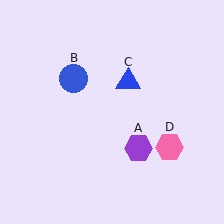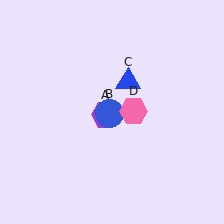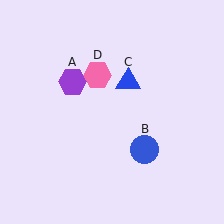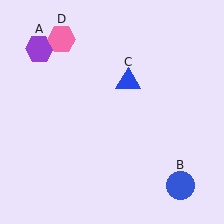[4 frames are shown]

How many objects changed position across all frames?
3 objects changed position: purple hexagon (object A), blue circle (object B), pink hexagon (object D).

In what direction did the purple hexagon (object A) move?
The purple hexagon (object A) moved up and to the left.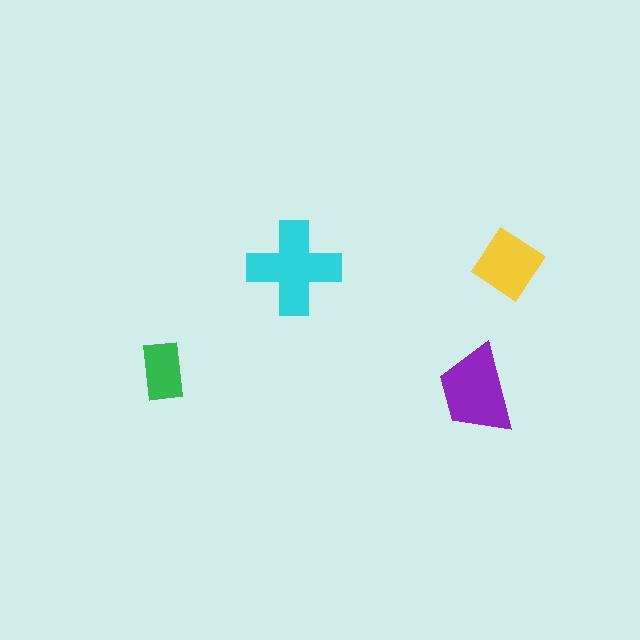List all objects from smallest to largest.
The green rectangle, the yellow diamond, the purple trapezoid, the cyan cross.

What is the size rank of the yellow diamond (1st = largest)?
3rd.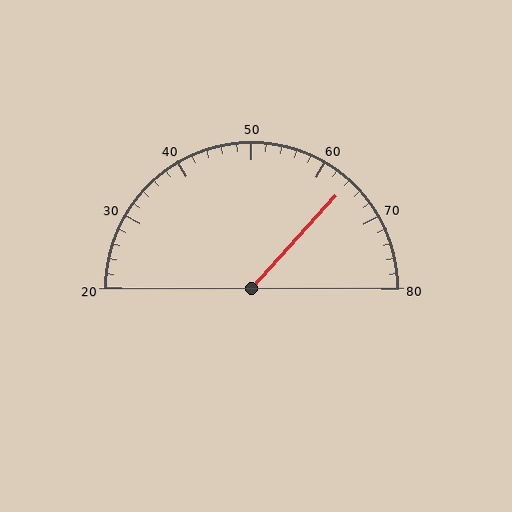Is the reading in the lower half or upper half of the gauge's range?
The reading is in the upper half of the range (20 to 80).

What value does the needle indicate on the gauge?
The needle indicates approximately 64.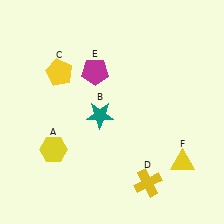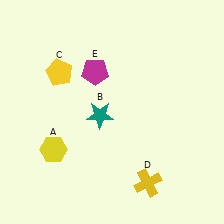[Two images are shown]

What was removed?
The yellow triangle (F) was removed in Image 2.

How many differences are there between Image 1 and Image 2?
There is 1 difference between the two images.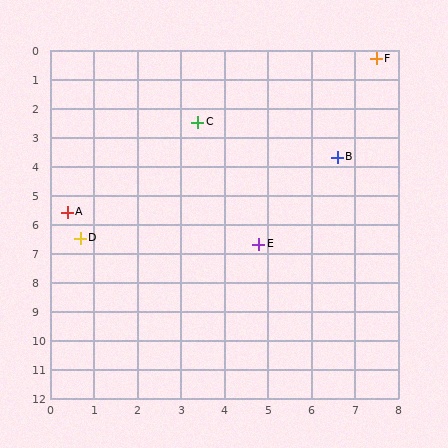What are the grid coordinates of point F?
Point F is at approximately (7.5, 0.3).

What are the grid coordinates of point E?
Point E is at approximately (4.8, 6.7).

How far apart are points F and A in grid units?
Points F and A are about 8.9 grid units apart.